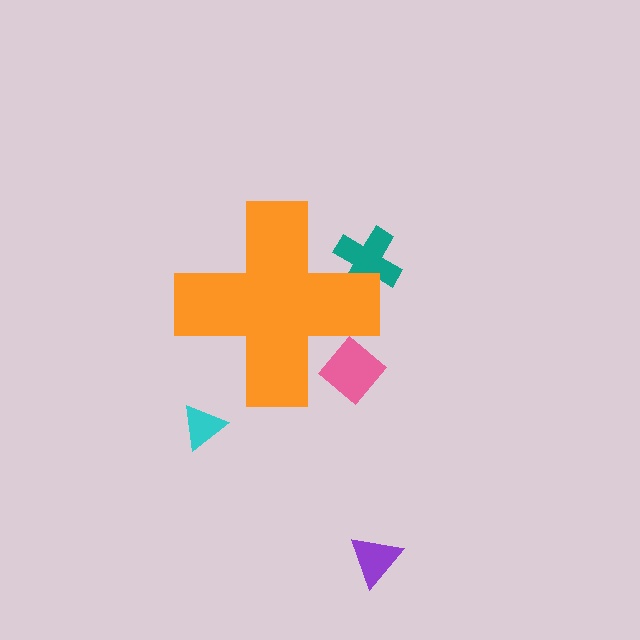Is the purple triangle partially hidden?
No, the purple triangle is fully visible.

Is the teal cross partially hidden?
Yes, the teal cross is partially hidden behind the orange cross.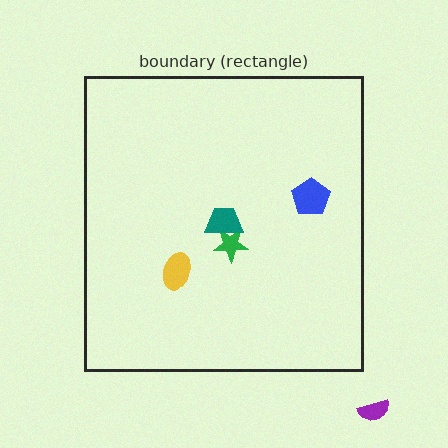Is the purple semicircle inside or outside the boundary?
Outside.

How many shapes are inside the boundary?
4 inside, 1 outside.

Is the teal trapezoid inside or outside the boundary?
Inside.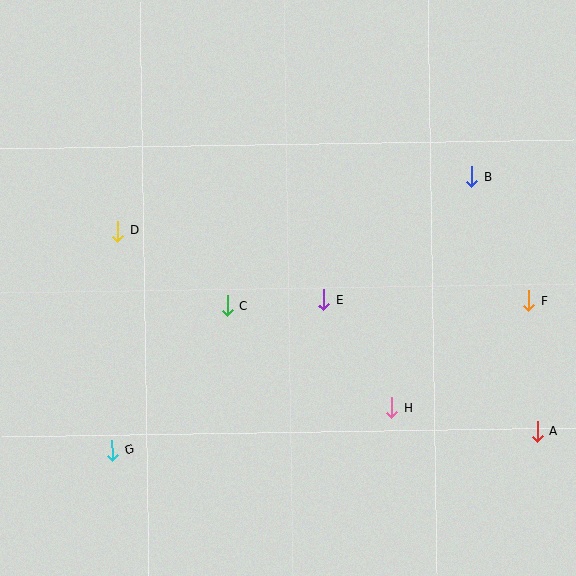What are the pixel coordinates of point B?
Point B is at (472, 177).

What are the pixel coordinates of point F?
Point F is at (529, 301).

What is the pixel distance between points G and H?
The distance between G and H is 283 pixels.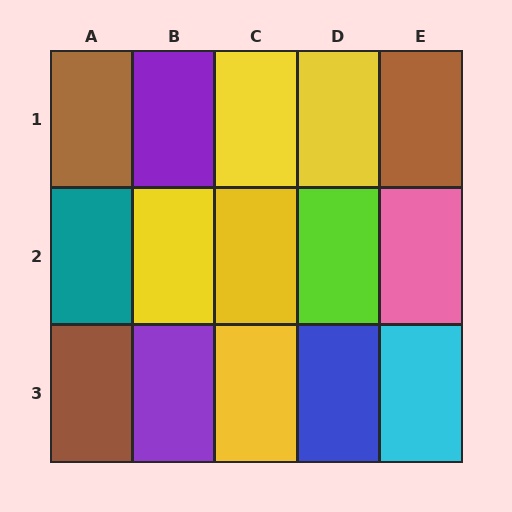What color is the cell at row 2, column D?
Lime.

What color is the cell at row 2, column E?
Pink.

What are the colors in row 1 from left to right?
Brown, purple, yellow, yellow, brown.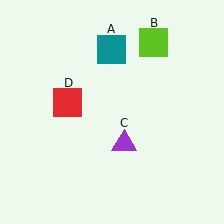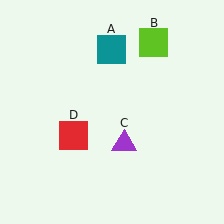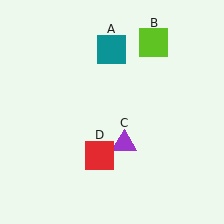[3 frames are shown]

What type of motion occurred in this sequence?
The red square (object D) rotated counterclockwise around the center of the scene.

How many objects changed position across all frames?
1 object changed position: red square (object D).